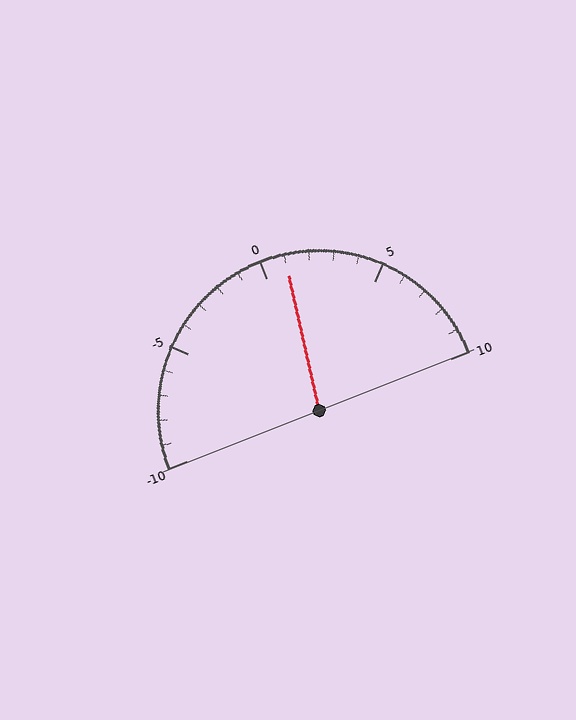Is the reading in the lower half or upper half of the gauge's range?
The reading is in the upper half of the range (-10 to 10).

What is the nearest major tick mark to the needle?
The nearest major tick mark is 0.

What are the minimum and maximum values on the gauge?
The gauge ranges from -10 to 10.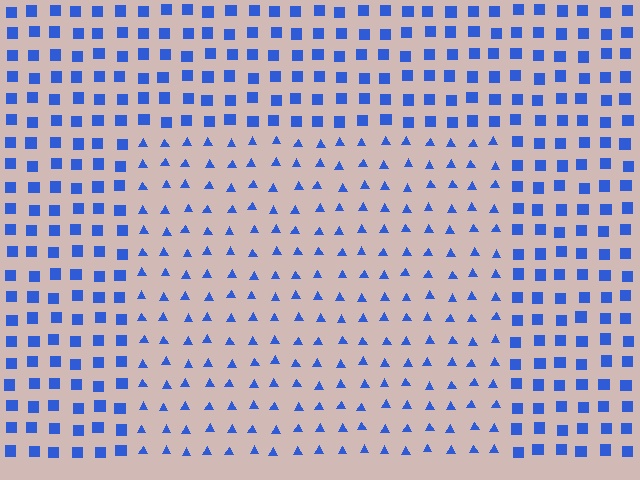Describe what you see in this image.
The image is filled with small blue elements arranged in a uniform grid. A rectangle-shaped region contains triangles, while the surrounding area contains squares. The boundary is defined purely by the change in element shape.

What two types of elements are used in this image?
The image uses triangles inside the rectangle region and squares outside it.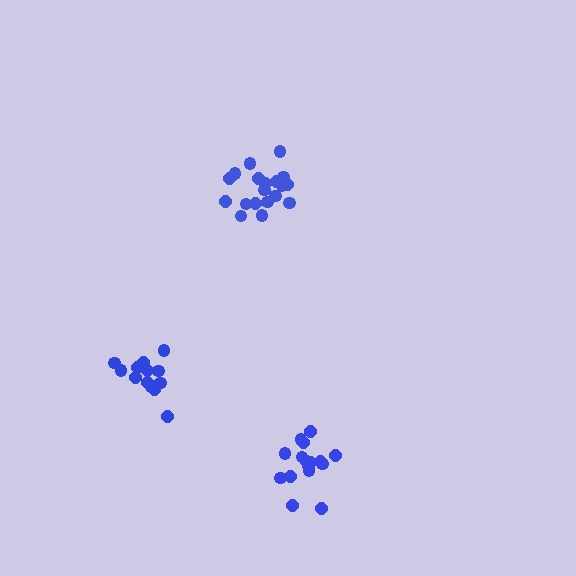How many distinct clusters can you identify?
There are 3 distinct clusters.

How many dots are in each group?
Group 1: 19 dots, Group 2: 16 dots, Group 3: 14 dots (49 total).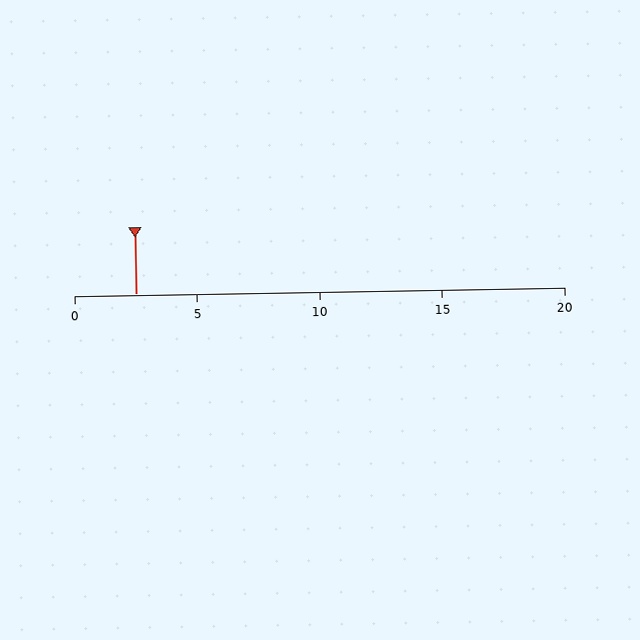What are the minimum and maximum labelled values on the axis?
The axis runs from 0 to 20.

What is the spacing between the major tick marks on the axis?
The major ticks are spaced 5 apart.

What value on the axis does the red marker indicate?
The marker indicates approximately 2.5.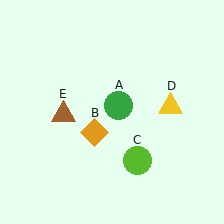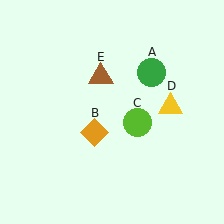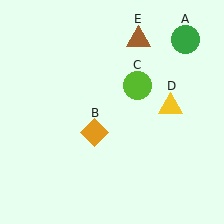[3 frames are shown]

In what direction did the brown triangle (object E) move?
The brown triangle (object E) moved up and to the right.